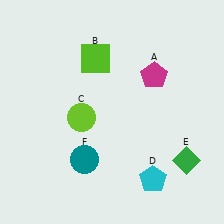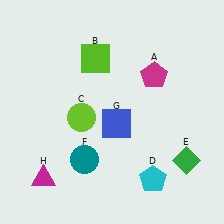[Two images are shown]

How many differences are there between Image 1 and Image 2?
There are 2 differences between the two images.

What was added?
A blue square (G), a magenta triangle (H) were added in Image 2.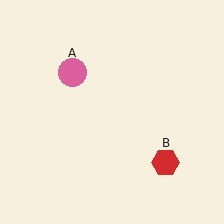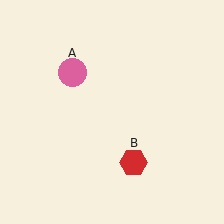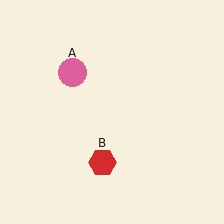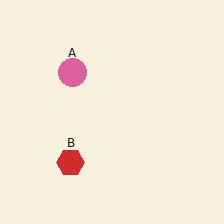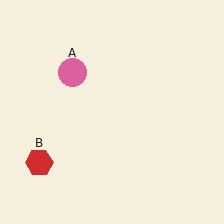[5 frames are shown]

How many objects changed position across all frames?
1 object changed position: red hexagon (object B).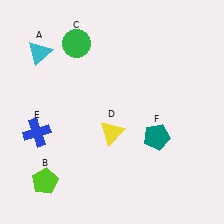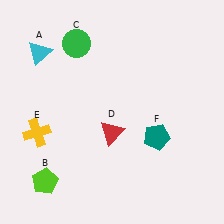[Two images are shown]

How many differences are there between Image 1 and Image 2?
There are 2 differences between the two images.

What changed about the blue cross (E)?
In Image 1, E is blue. In Image 2, it changed to yellow.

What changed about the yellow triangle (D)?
In Image 1, D is yellow. In Image 2, it changed to red.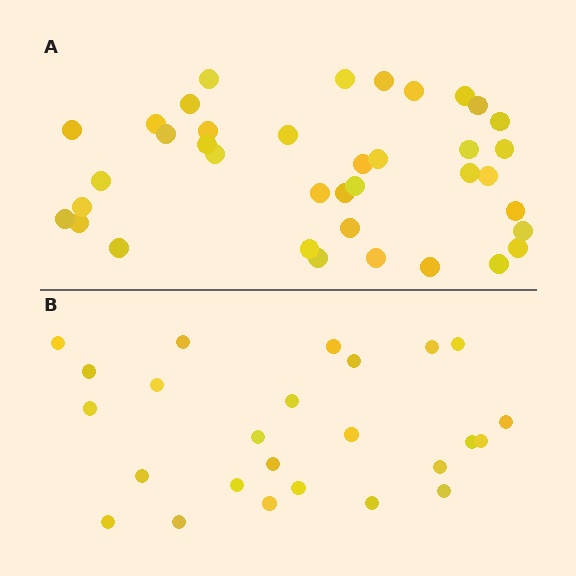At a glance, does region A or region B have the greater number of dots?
Region A (the top region) has more dots.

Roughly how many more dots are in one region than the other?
Region A has approximately 15 more dots than region B.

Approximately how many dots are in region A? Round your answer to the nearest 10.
About 40 dots. (The exact count is 38, which rounds to 40.)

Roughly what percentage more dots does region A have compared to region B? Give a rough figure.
About 50% more.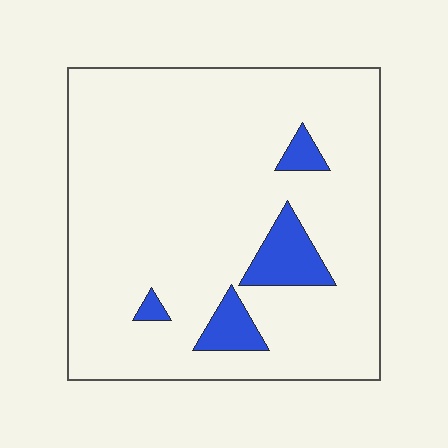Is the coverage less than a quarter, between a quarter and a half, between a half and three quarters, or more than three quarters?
Less than a quarter.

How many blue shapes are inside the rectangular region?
4.